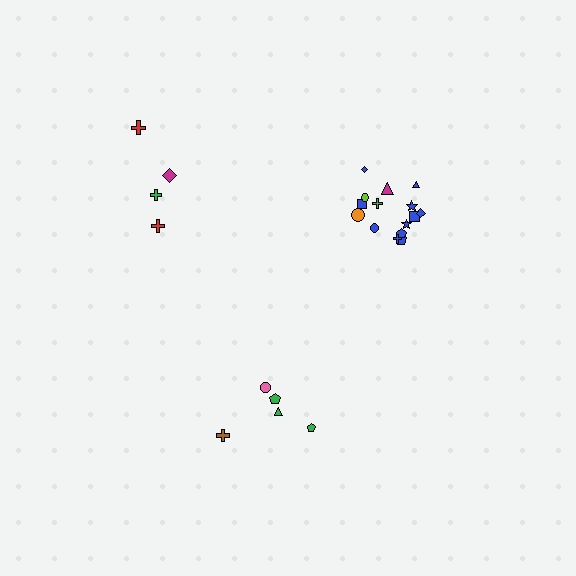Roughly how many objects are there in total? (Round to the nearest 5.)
Roughly 25 objects in total.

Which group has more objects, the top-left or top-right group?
The top-right group.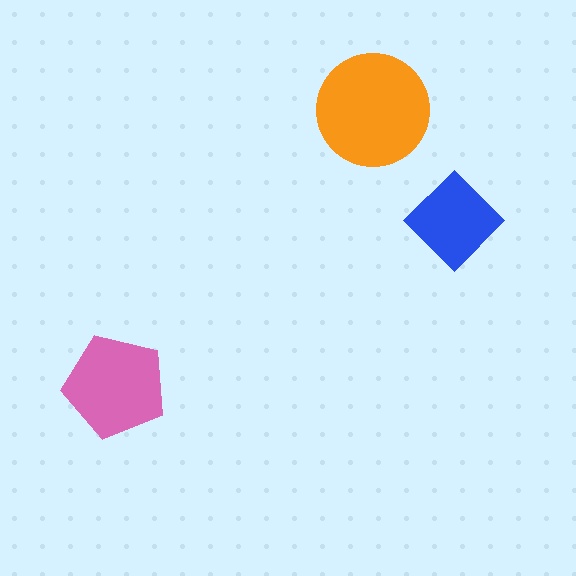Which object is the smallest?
The blue diamond.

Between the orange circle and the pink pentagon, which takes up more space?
The orange circle.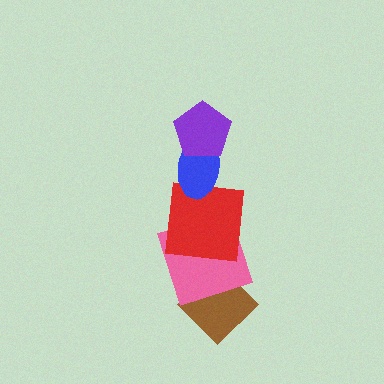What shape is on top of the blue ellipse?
The purple pentagon is on top of the blue ellipse.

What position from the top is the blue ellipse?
The blue ellipse is 2nd from the top.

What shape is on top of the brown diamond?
The pink square is on top of the brown diamond.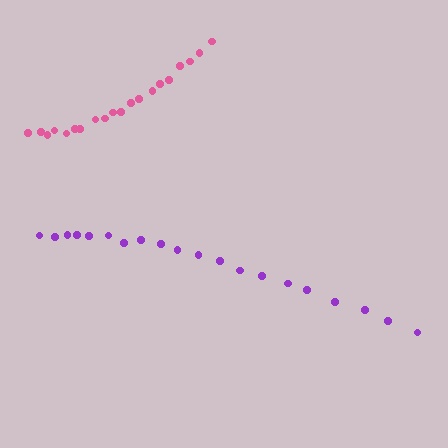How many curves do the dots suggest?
There are 2 distinct paths.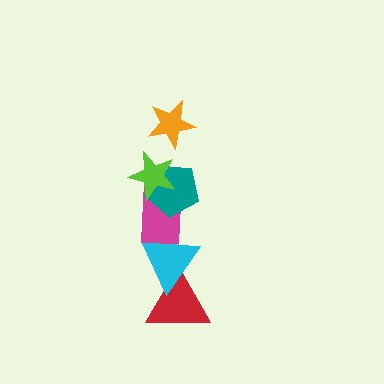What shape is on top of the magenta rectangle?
The teal pentagon is on top of the magenta rectangle.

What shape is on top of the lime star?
The orange star is on top of the lime star.